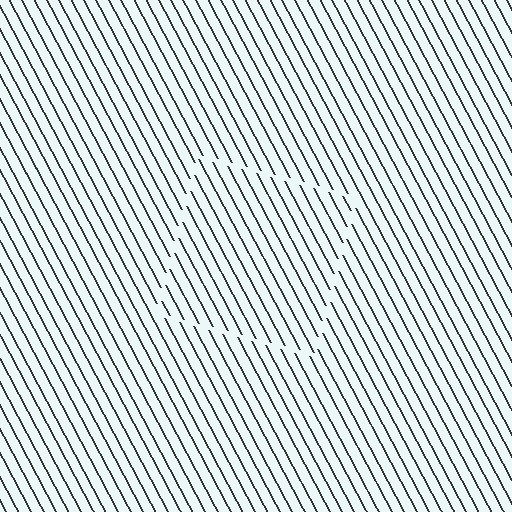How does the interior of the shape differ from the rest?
The interior of the shape contains the same grating, shifted by half a period — the contour is defined by the phase discontinuity where line-ends from the inner and outer gratings abut.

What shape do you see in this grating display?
An illusory square. The interior of the shape contains the same grating, shifted by half a period — the contour is defined by the phase discontinuity where line-ends from the inner and outer gratings abut.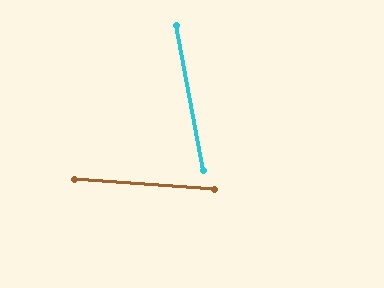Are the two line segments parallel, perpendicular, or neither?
Neither parallel nor perpendicular — they differ by about 76°.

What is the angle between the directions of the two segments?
Approximately 76 degrees.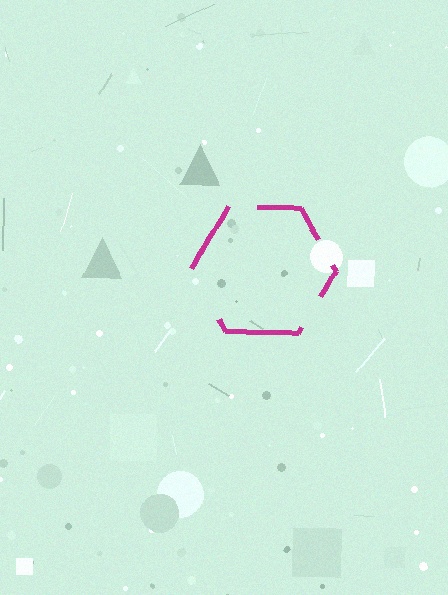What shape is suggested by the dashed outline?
The dashed outline suggests a hexagon.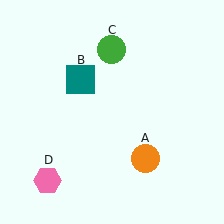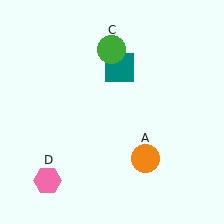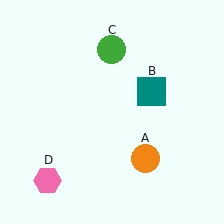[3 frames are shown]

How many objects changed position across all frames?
1 object changed position: teal square (object B).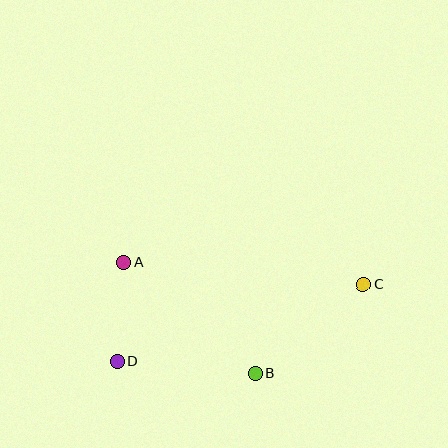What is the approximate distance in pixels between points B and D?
The distance between B and D is approximately 138 pixels.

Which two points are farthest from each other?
Points C and D are farthest from each other.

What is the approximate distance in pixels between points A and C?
The distance between A and C is approximately 241 pixels.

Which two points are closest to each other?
Points A and D are closest to each other.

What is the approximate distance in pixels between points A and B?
The distance between A and B is approximately 172 pixels.